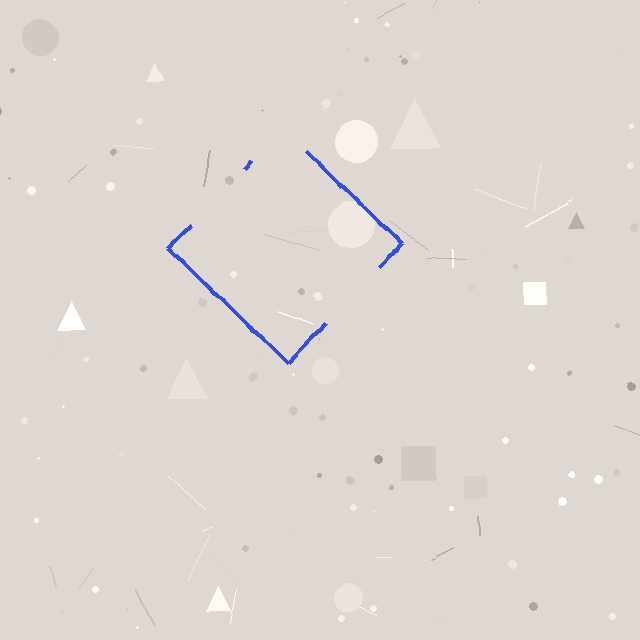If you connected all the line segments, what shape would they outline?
They would outline a diamond.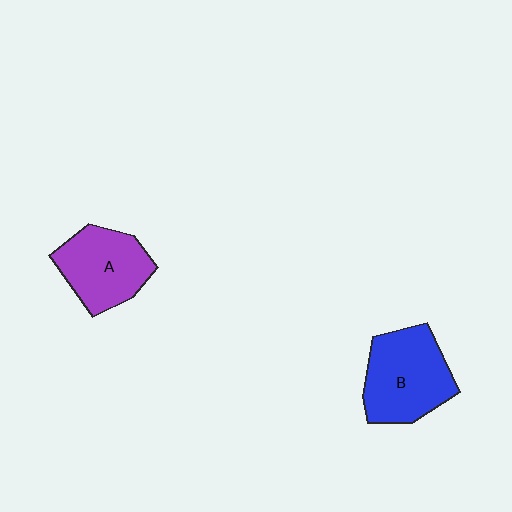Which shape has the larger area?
Shape B (blue).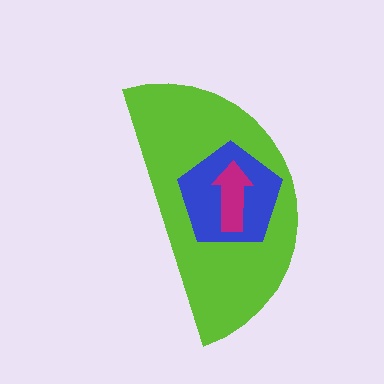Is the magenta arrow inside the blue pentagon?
Yes.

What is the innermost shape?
The magenta arrow.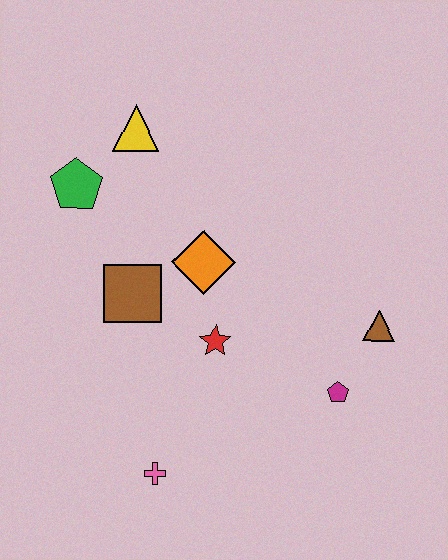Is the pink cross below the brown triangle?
Yes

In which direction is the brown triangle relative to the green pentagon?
The brown triangle is to the right of the green pentagon.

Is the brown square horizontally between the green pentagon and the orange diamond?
Yes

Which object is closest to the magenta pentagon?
The brown triangle is closest to the magenta pentagon.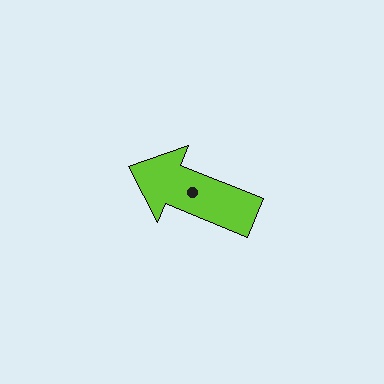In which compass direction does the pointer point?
West.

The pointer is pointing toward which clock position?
Roughly 10 o'clock.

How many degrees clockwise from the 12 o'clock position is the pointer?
Approximately 292 degrees.